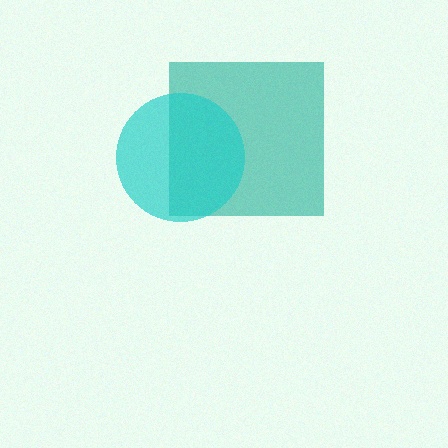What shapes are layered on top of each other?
The layered shapes are: a teal square, a cyan circle.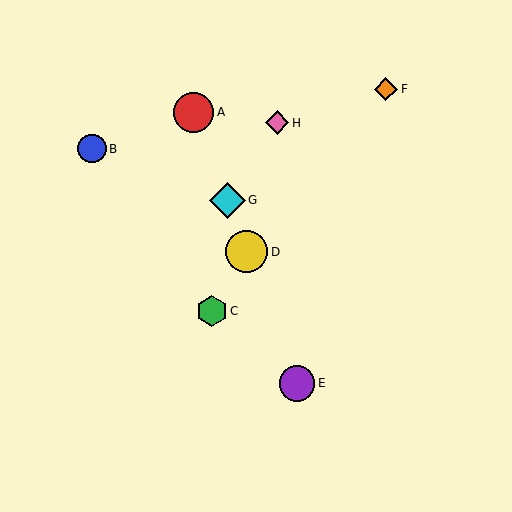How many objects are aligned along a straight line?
4 objects (A, D, E, G) are aligned along a straight line.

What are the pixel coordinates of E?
Object E is at (297, 383).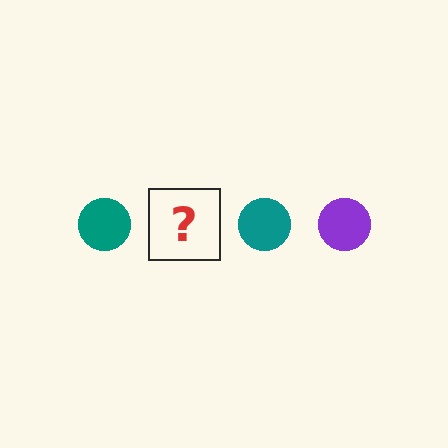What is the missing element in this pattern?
The missing element is a purple circle.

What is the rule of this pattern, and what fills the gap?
The rule is that the pattern cycles through teal, purple circles. The gap should be filled with a purple circle.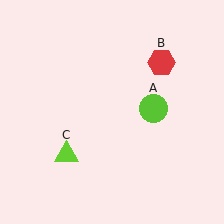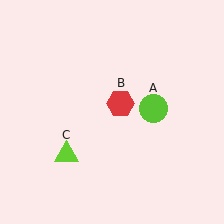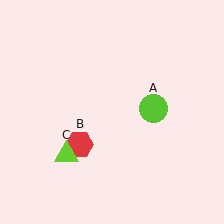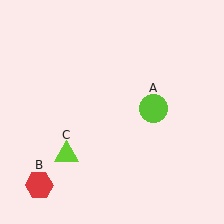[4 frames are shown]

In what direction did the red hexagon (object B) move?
The red hexagon (object B) moved down and to the left.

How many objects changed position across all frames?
1 object changed position: red hexagon (object B).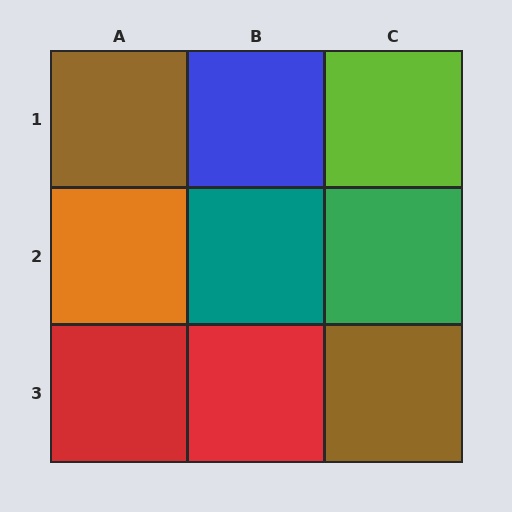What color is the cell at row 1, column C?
Lime.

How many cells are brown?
2 cells are brown.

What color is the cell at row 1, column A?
Brown.